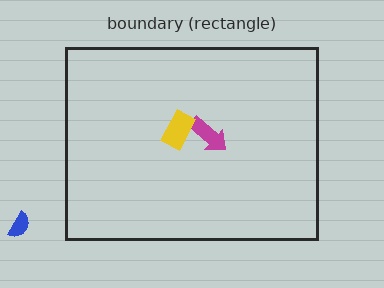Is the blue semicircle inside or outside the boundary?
Outside.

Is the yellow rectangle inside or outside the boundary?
Inside.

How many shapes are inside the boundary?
2 inside, 1 outside.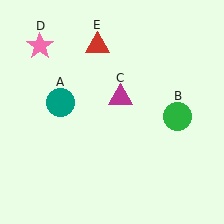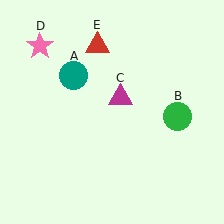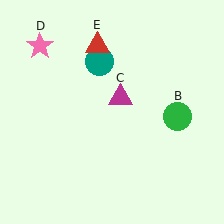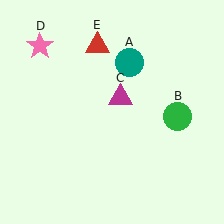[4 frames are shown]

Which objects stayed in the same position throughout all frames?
Green circle (object B) and magenta triangle (object C) and pink star (object D) and red triangle (object E) remained stationary.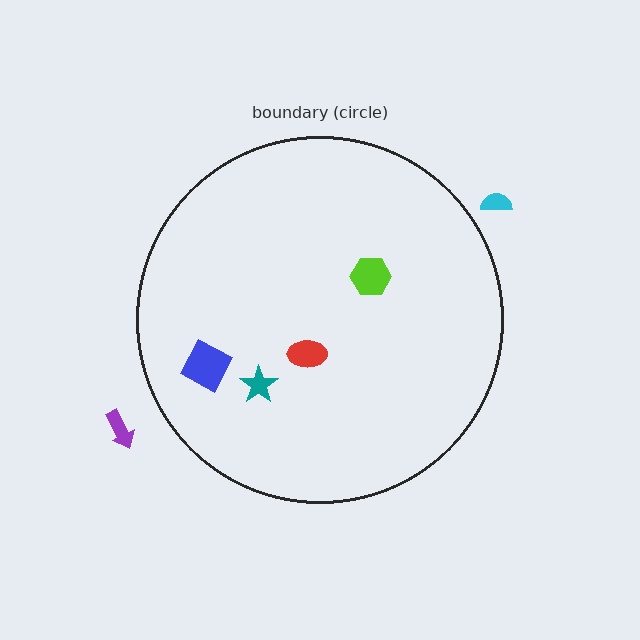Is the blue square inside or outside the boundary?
Inside.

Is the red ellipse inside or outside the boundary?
Inside.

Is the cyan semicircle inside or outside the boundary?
Outside.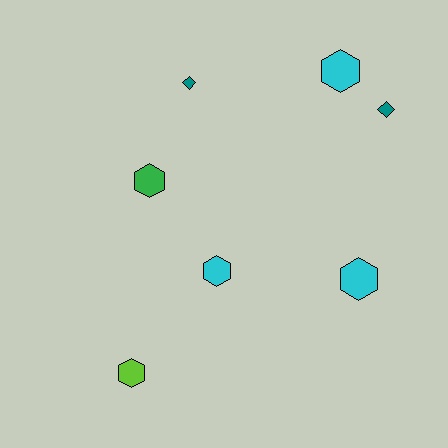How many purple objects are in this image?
There are no purple objects.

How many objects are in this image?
There are 7 objects.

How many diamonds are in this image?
There are 2 diamonds.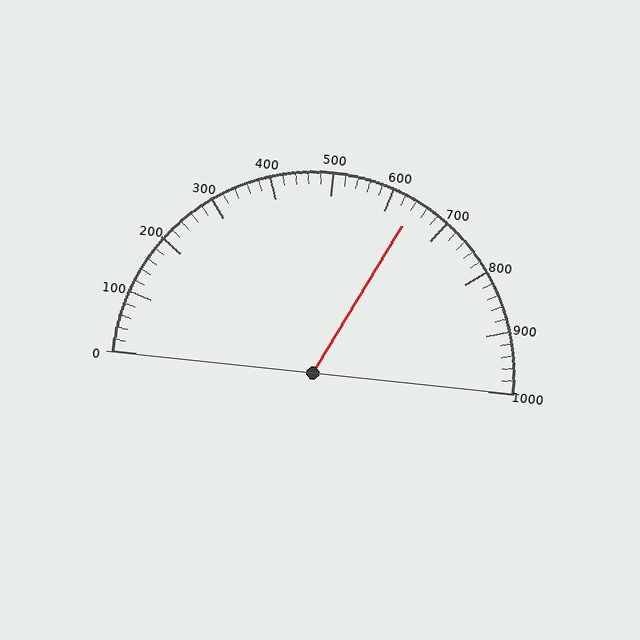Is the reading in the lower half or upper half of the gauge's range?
The reading is in the upper half of the range (0 to 1000).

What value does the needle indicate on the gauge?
The needle indicates approximately 640.